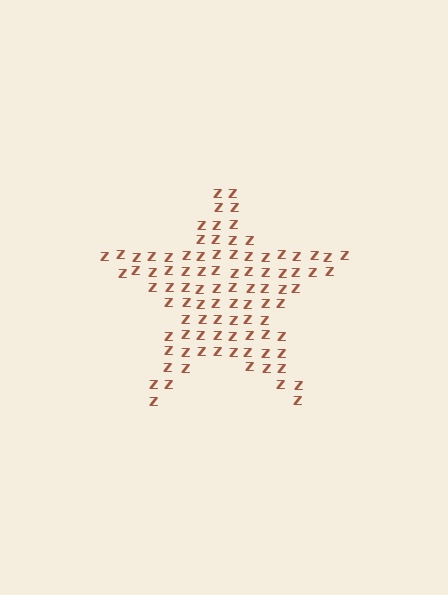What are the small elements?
The small elements are letter Z's.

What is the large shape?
The large shape is a star.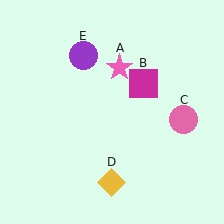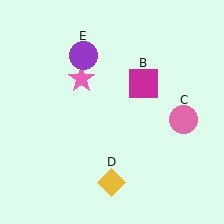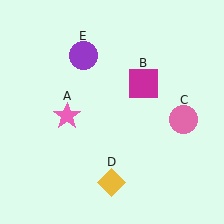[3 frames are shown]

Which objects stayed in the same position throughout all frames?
Magenta square (object B) and pink circle (object C) and yellow diamond (object D) and purple circle (object E) remained stationary.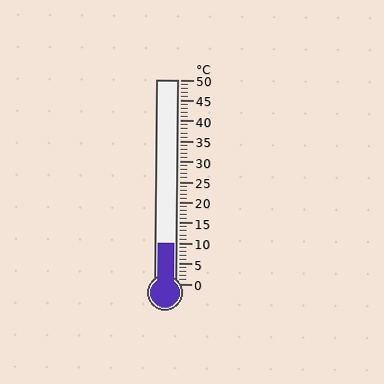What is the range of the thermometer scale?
The thermometer scale ranges from 0°C to 50°C.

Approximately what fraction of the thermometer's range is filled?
The thermometer is filled to approximately 20% of its range.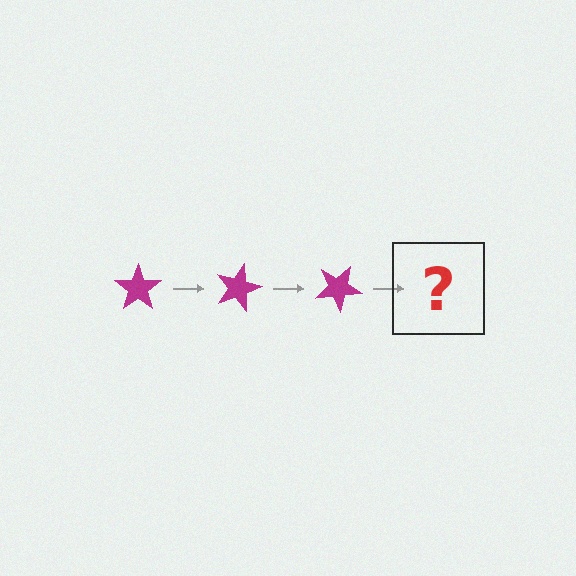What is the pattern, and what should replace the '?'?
The pattern is that the star rotates 15 degrees each step. The '?' should be a magenta star rotated 45 degrees.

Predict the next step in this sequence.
The next step is a magenta star rotated 45 degrees.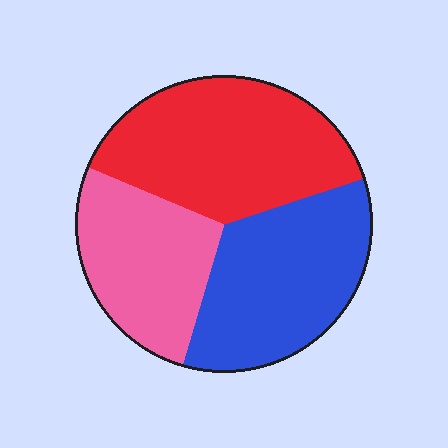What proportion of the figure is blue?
Blue covers 34% of the figure.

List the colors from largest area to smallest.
From largest to smallest: red, blue, pink.